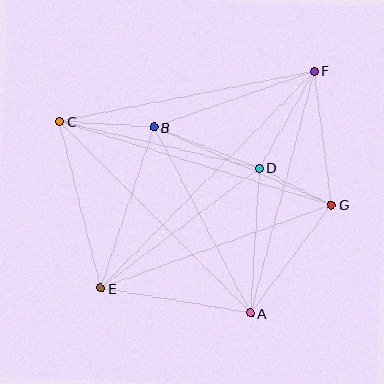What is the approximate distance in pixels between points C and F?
The distance between C and F is approximately 259 pixels.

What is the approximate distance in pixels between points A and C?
The distance between A and C is approximately 270 pixels.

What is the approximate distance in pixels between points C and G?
The distance between C and G is approximately 284 pixels.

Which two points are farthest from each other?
Points E and F are farthest from each other.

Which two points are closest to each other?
Points D and G are closest to each other.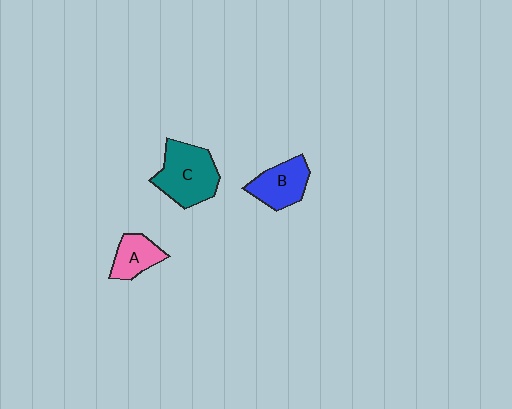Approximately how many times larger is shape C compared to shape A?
Approximately 1.8 times.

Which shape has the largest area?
Shape C (teal).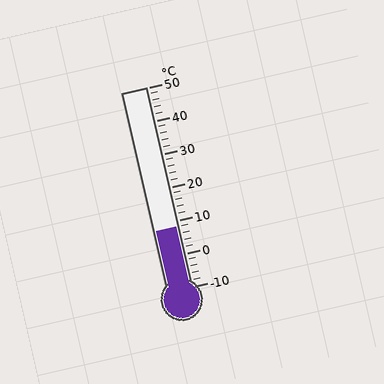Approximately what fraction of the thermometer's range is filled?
The thermometer is filled to approximately 30% of its range.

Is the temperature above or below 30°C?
The temperature is below 30°C.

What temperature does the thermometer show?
The thermometer shows approximately 8°C.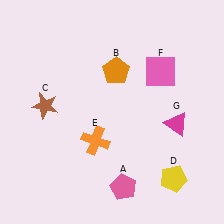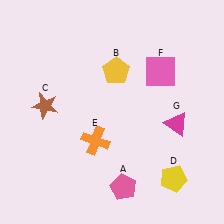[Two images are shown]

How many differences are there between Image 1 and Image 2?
There is 1 difference between the two images.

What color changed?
The pentagon (B) changed from orange in Image 1 to yellow in Image 2.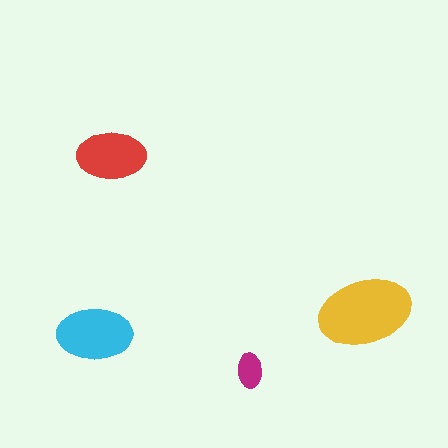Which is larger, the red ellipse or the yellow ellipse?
The yellow one.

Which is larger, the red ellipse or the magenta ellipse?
The red one.